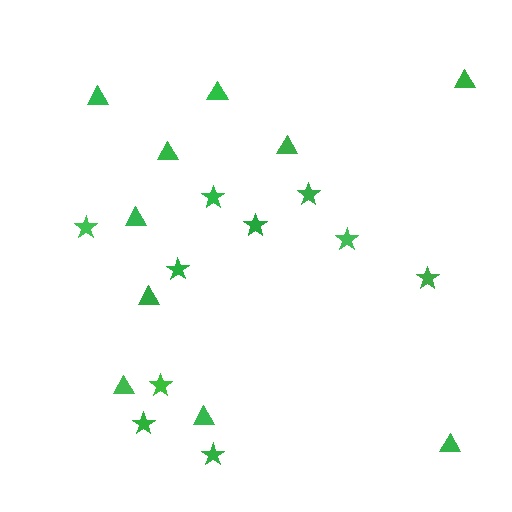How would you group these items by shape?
There are 2 groups: one group of triangles (10) and one group of stars (10).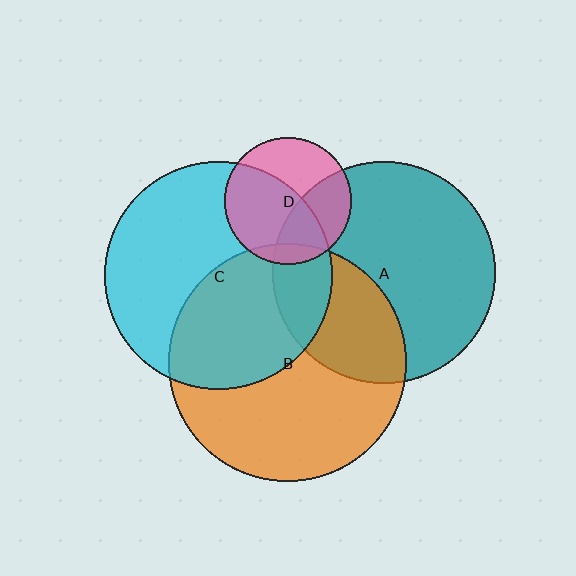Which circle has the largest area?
Circle B (orange).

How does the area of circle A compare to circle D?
Approximately 3.1 times.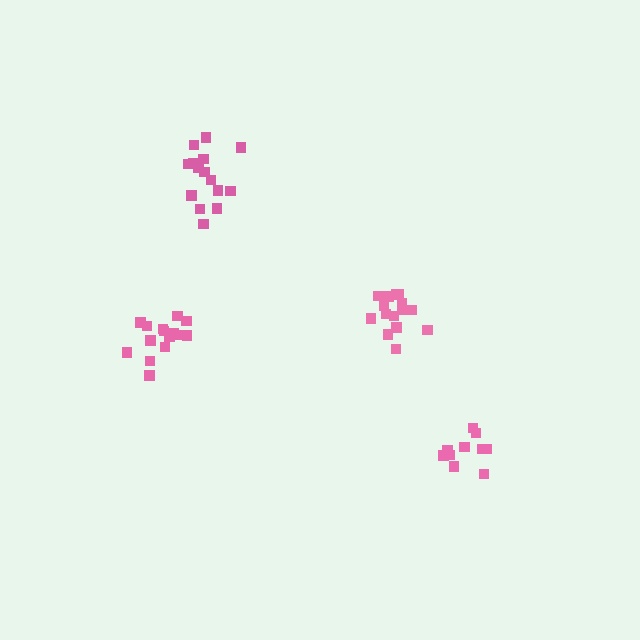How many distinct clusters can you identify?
There are 4 distinct clusters.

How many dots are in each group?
Group 1: 15 dots, Group 2: 15 dots, Group 3: 10 dots, Group 4: 15 dots (55 total).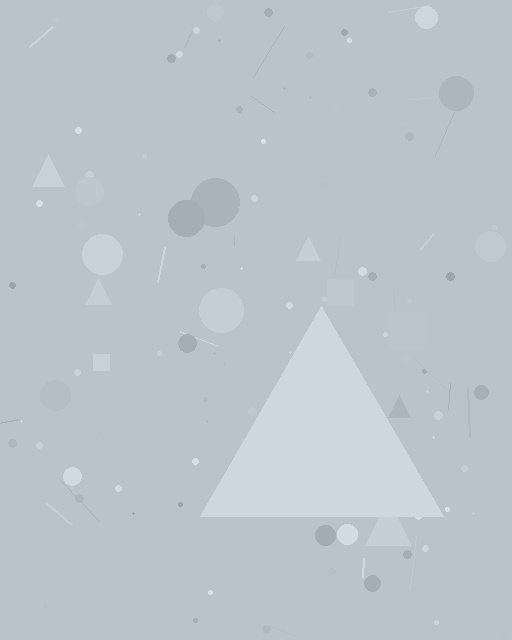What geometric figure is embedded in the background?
A triangle is embedded in the background.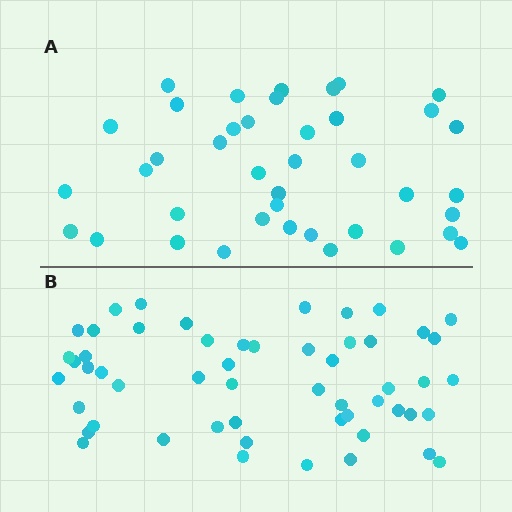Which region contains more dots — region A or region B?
Region B (the bottom region) has more dots.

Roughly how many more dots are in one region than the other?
Region B has approximately 15 more dots than region A.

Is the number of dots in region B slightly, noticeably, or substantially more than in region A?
Region B has noticeably more, but not dramatically so. The ratio is roughly 1.4 to 1.